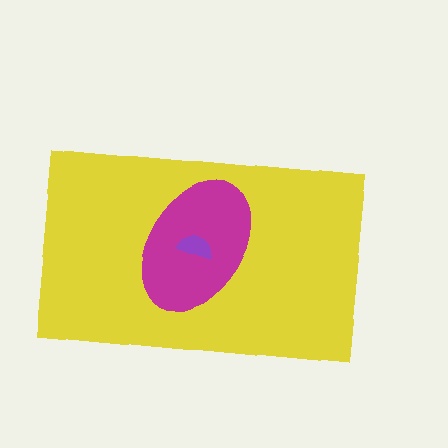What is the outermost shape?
The yellow rectangle.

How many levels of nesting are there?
3.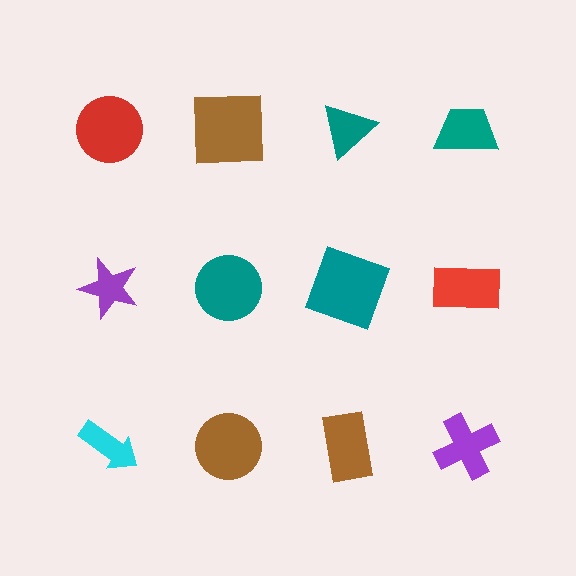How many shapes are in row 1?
4 shapes.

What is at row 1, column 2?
A brown square.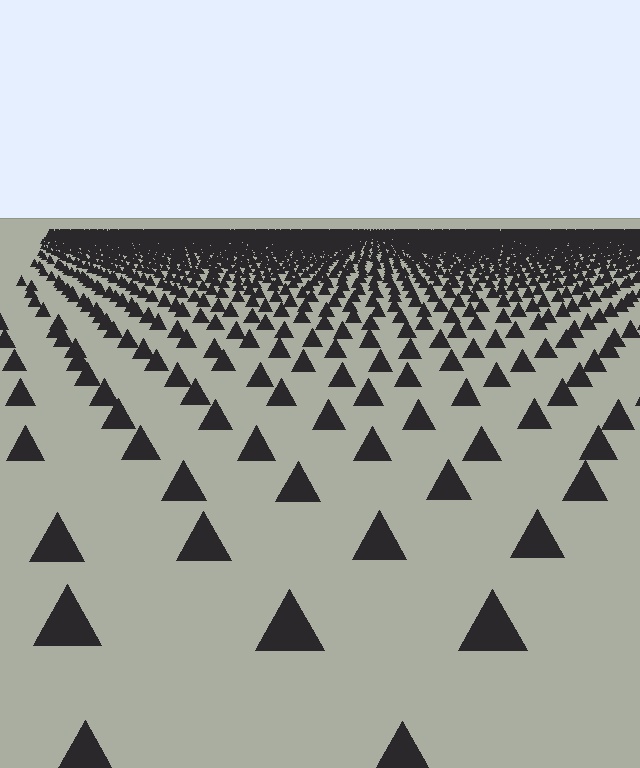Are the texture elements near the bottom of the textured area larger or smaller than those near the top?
Larger. Near the bottom, elements are closer to the viewer and appear at a bigger on-screen size.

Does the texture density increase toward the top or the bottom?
Density increases toward the top.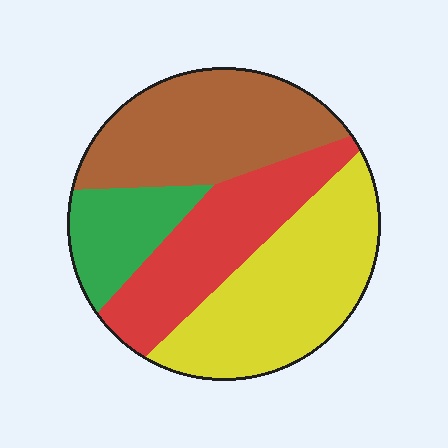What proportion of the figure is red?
Red takes up about one quarter (1/4) of the figure.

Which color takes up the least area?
Green, at roughly 15%.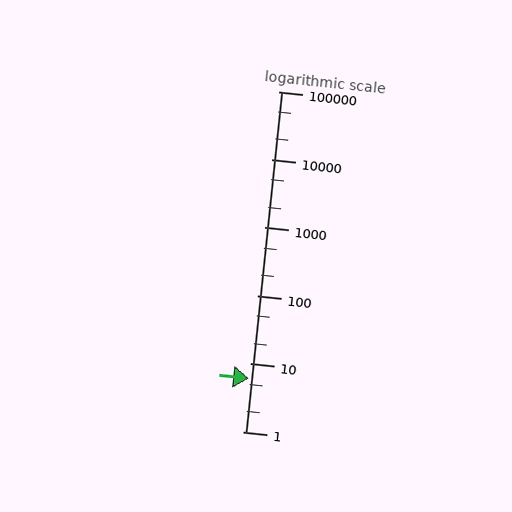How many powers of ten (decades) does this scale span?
The scale spans 5 decades, from 1 to 100000.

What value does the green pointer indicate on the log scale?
The pointer indicates approximately 6.